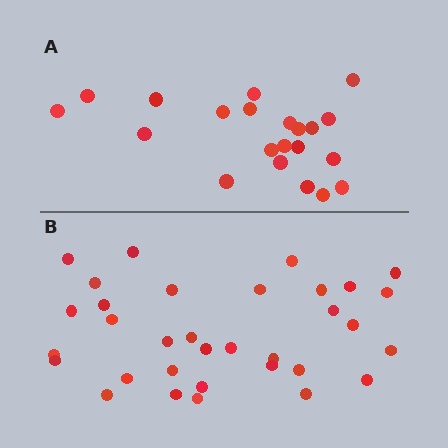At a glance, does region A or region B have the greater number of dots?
Region B (the bottom region) has more dots.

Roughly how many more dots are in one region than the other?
Region B has roughly 12 or so more dots than region A.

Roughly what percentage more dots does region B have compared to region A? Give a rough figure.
About 55% more.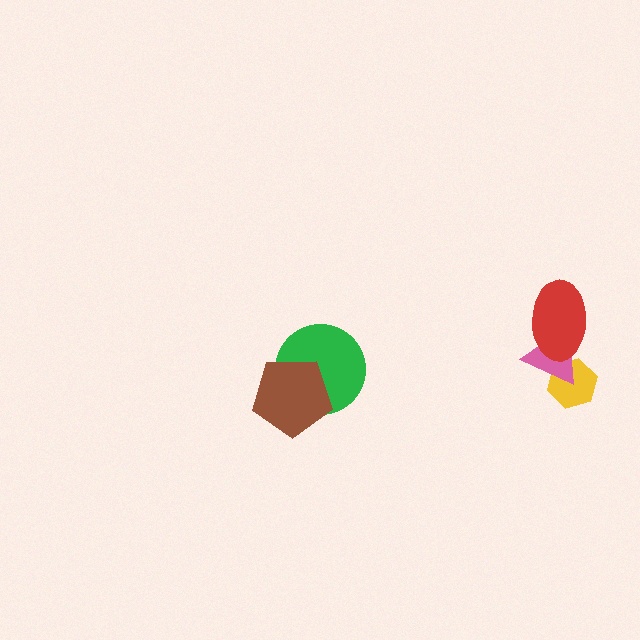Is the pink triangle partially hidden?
Yes, it is partially covered by another shape.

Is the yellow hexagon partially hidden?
Yes, it is partially covered by another shape.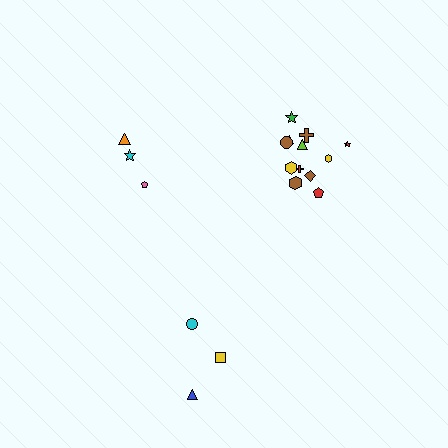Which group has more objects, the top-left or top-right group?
The top-right group.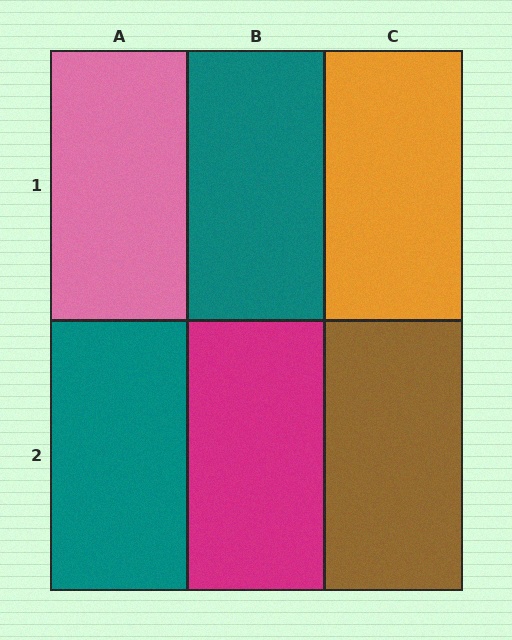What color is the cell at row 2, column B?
Magenta.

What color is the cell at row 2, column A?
Teal.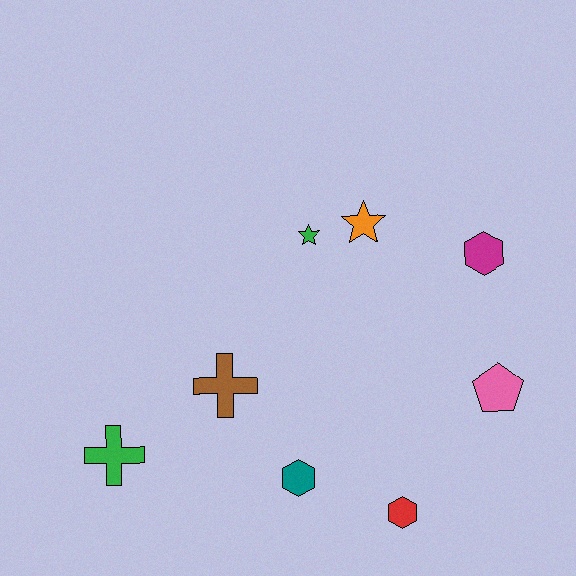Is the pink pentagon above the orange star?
No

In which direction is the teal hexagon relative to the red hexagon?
The teal hexagon is to the left of the red hexagon.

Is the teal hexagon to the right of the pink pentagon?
No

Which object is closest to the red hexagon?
The teal hexagon is closest to the red hexagon.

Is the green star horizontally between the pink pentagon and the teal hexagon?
Yes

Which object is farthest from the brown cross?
The magenta hexagon is farthest from the brown cross.